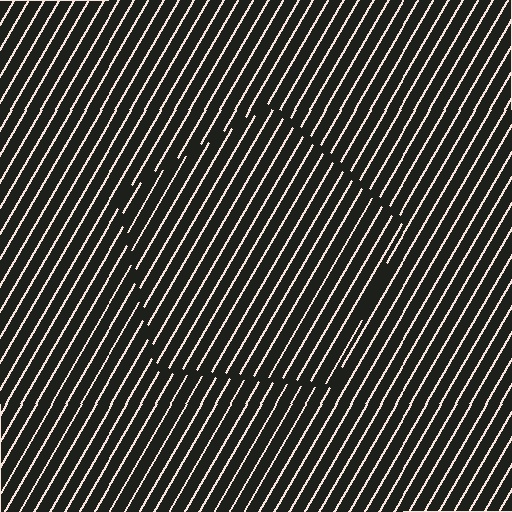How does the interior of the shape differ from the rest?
The interior of the shape contains the same grating, shifted by half a period — the contour is defined by the phase discontinuity where line-ends from the inner and outer gratings abut.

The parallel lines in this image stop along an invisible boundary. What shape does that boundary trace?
An illusory pentagon. The interior of the shape contains the same grating, shifted by half a period — the contour is defined by the phase discontinuity where line-ends from the inner and outer gratings abut.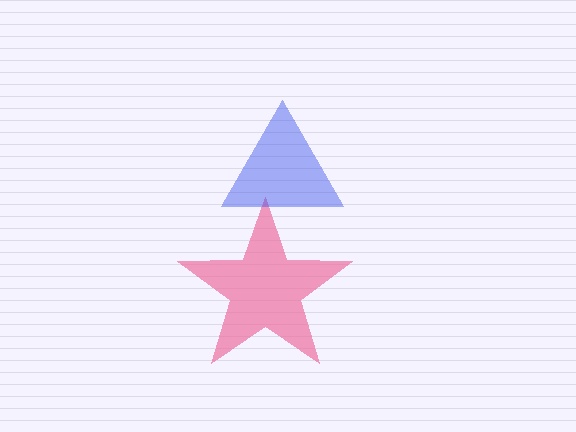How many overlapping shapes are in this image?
There are 2 overlapping shapes in the image.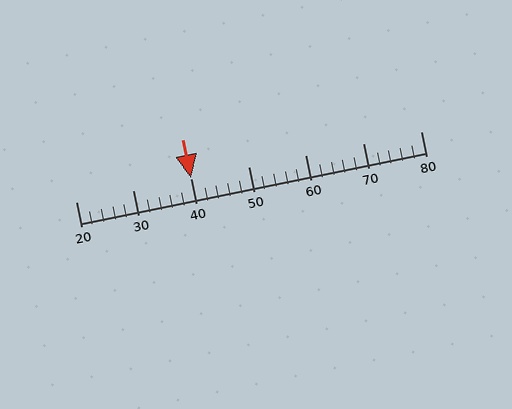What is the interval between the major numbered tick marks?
The major tick marks are spaced 10 units apart.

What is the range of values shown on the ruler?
The ruler shows values from 20 to 80.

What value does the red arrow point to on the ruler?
The red arrow points to approximately 40.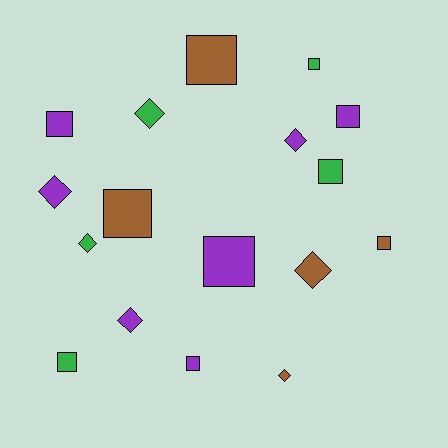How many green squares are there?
There are 3 green squares.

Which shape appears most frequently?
Square, with 10 objects.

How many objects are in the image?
There are 17 objects.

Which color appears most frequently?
Purple, with 7 objects.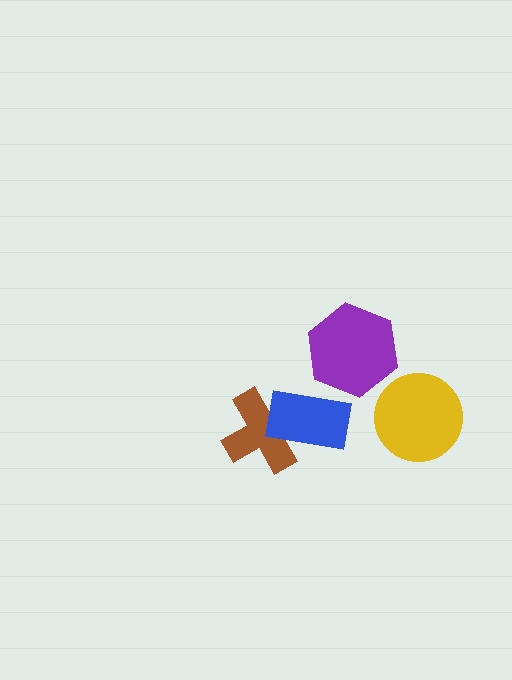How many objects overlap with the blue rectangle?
1 object overlaps with the blue rectangle.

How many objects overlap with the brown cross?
1 object overlaps with the brown cross.